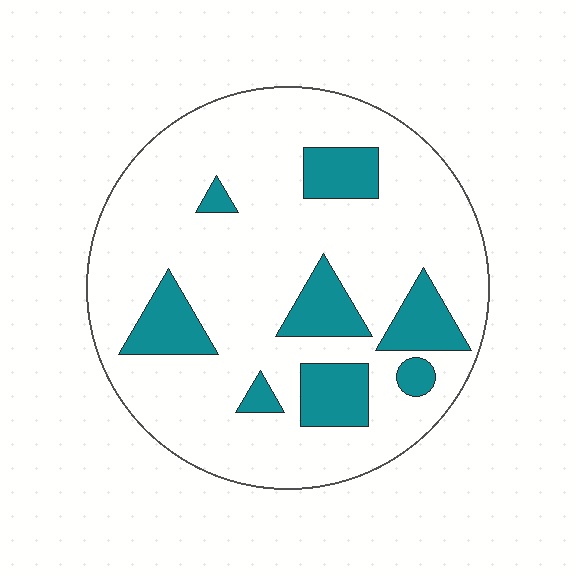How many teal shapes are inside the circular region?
8.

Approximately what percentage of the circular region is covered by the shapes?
Approximately 20%.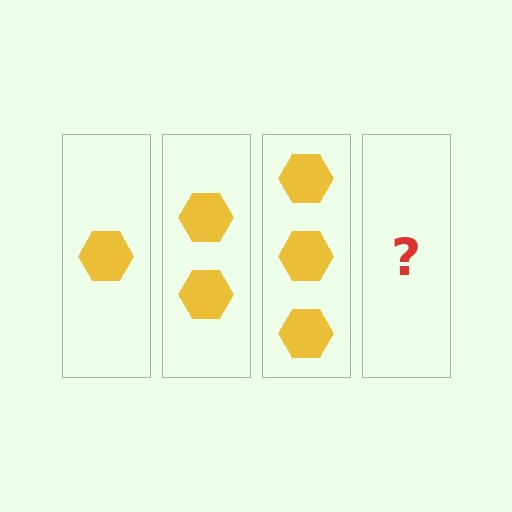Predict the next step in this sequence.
The next step is 4 hexagons.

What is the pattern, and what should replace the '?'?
The pattern is that each step adds one more hexagon. The '?' should be 4 hexagons.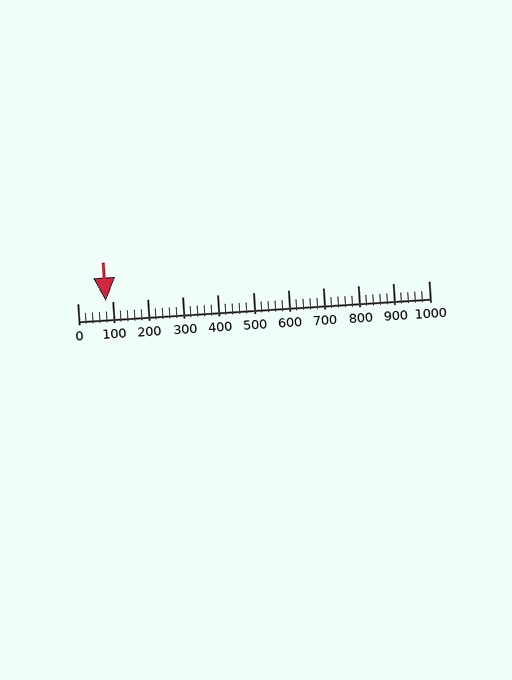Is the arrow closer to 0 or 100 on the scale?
The arrow is closer to 100.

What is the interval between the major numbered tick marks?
The major tick marks are spaced 100 units apart.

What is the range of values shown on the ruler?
The ruler shows values from 0 to 1000.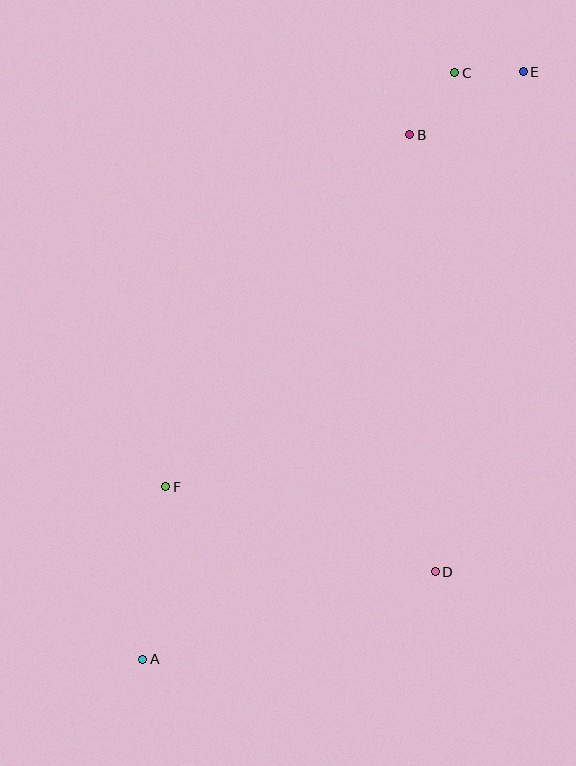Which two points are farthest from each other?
Points A and E are farthest from each other.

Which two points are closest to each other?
Points C and E are closest to each other.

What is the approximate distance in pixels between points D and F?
The distance between D and F is approximately 282 pixels.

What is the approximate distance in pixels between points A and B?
The distance between A and B is approximately 588 pixels.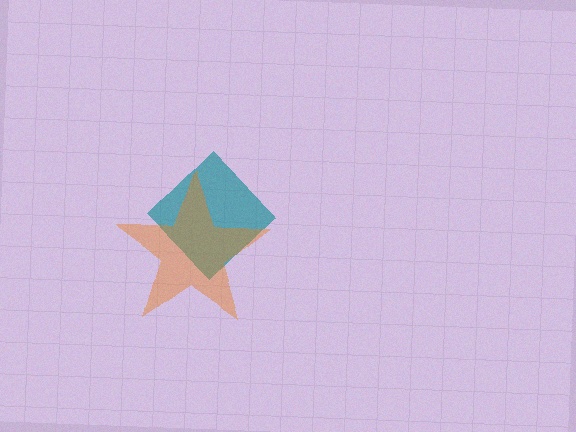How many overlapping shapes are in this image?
There are 2 overlapping shapes in the image.